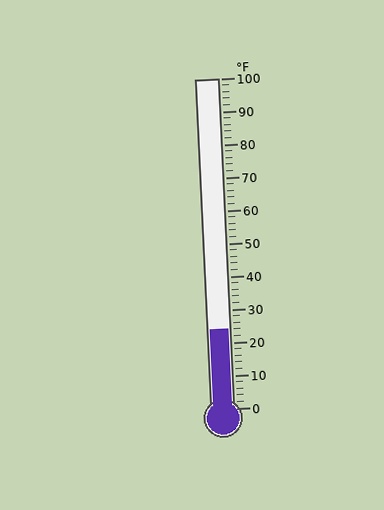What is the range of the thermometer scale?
The thermometer scale ranges from 0°F to 100°F.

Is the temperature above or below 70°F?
The temperature is below 70°F.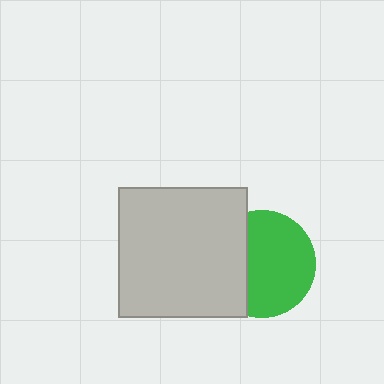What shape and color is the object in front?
The object in front is a light gray square.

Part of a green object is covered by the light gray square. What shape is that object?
It is a circle.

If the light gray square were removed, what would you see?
You would see the complete green circle.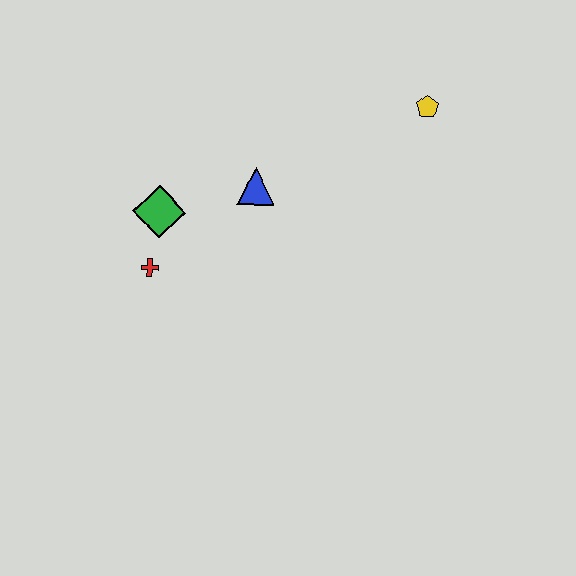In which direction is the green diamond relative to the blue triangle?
The green diamond is to the left of the blue triangle.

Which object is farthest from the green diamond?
The yellow pentagon is farthest from the green diamond.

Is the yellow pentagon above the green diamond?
Yes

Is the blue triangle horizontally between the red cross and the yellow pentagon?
Yes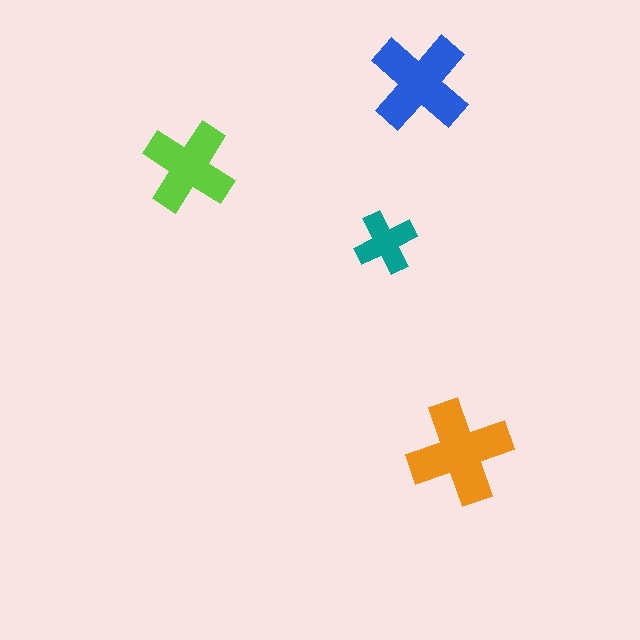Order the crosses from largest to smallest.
the orange one, the blue one, the lime one, the teal one.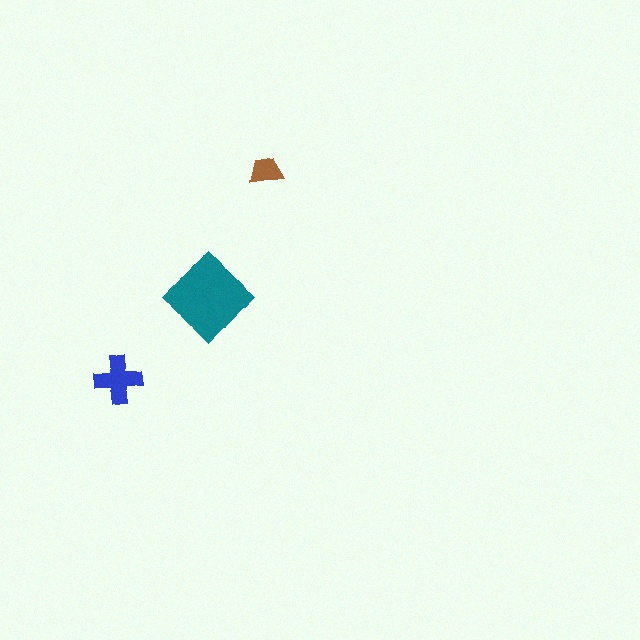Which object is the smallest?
The brown trapezoid.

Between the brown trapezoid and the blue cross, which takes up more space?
The blue cross.